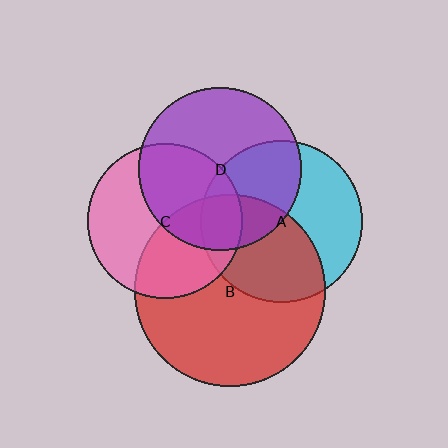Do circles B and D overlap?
Yes.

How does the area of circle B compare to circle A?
Approximately 1.4 times.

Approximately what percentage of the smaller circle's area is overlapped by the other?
Approximately 25%.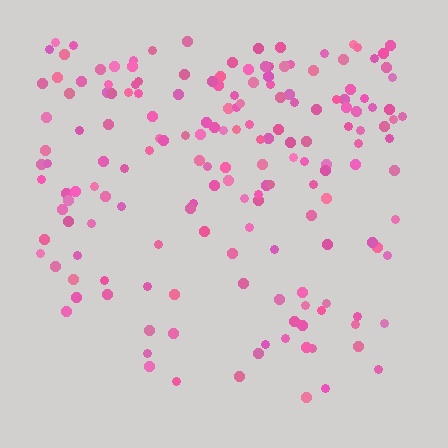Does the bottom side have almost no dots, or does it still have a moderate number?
Still a moderate number, just noticeably fewer than the top.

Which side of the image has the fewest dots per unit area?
The bottom.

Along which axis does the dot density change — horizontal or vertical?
Vertical.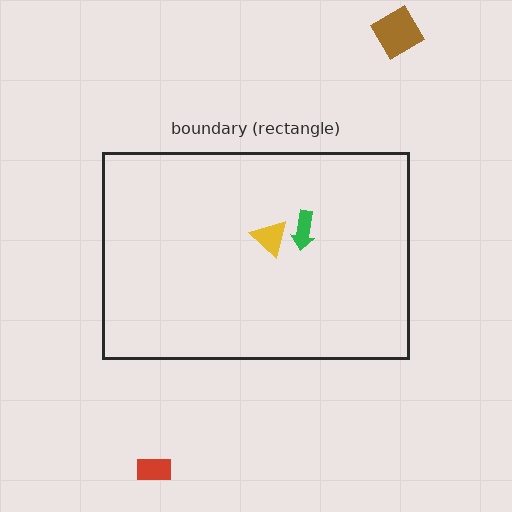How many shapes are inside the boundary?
2 inside, 2 outside.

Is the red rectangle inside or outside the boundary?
Outside.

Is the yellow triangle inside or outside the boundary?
Inside.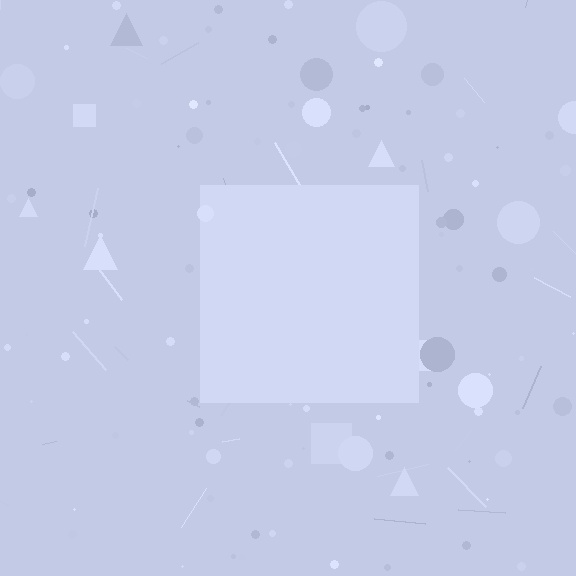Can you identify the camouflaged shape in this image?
The camouflaged shape is a square.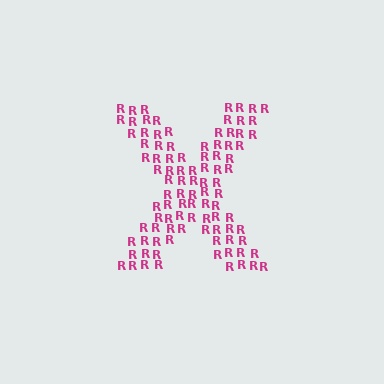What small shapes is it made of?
It is made of small letter R's.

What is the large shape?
The large shape is the letter X.